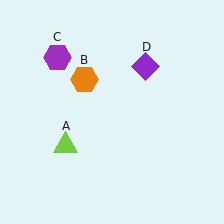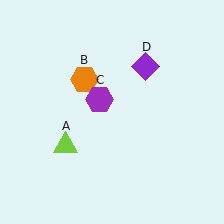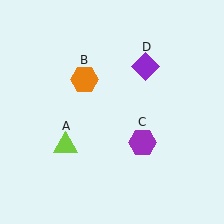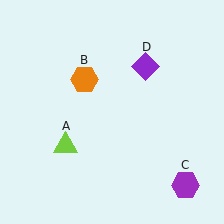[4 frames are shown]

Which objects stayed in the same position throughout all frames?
Lime triangle (object A) and orange hexagon (object B) and purple diamond (object D) remained stationary.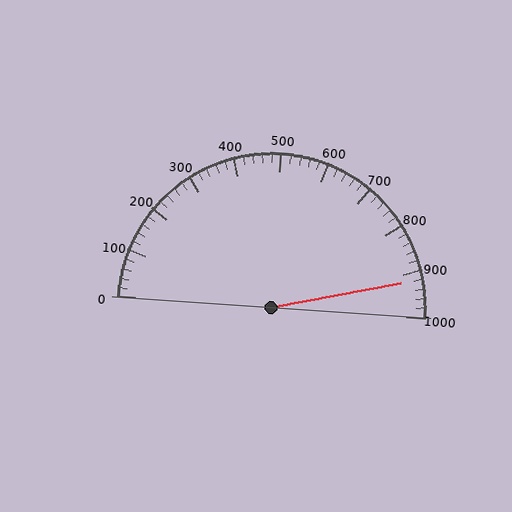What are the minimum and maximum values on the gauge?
The gauge ranges from 0 to 1000.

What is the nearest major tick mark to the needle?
The nearest major tick mark is 900.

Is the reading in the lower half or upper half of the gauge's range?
The reading is in the upper half of the range (0 to 1000).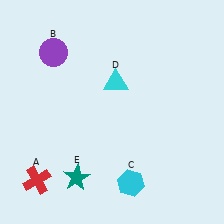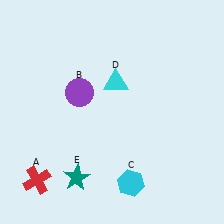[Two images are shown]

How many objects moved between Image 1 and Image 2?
1 object moved between the two images.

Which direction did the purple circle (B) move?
The purple circle (B) moved down.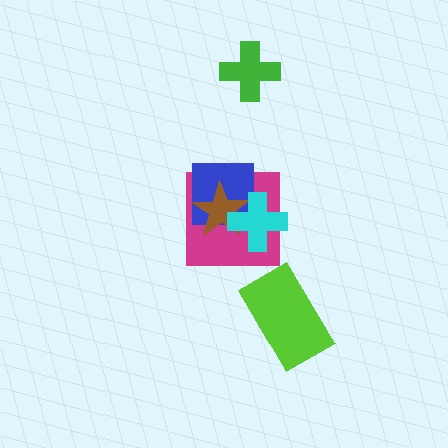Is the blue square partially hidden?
Yes, it is partially covered by another shape.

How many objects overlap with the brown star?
3 objects overlap with the brown star.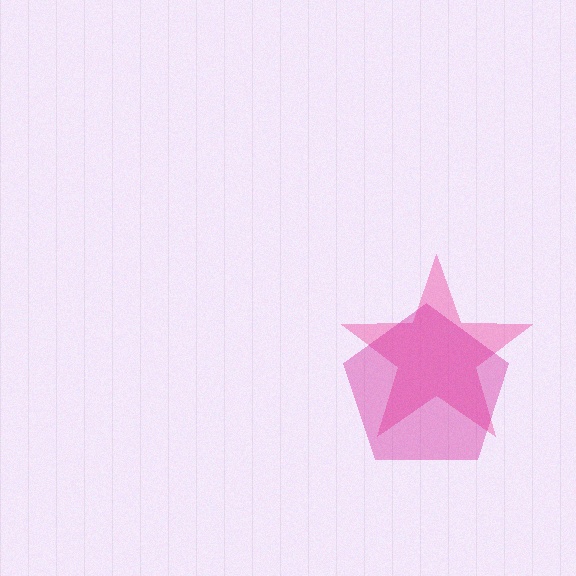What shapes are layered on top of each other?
The layered shapes are: a pink star, a magenta pentagon.